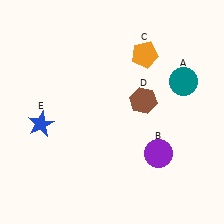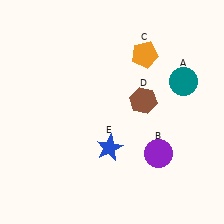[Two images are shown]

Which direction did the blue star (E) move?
The blue star (E) moved right.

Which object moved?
The blue star (E) moved right.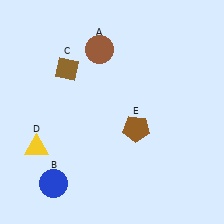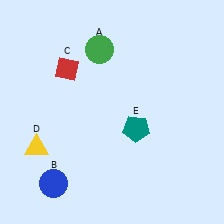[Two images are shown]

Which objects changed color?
A changed from brown to green. C changed from brown to red. E changed from brown to teal.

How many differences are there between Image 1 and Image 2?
There are 3 differences between the two images.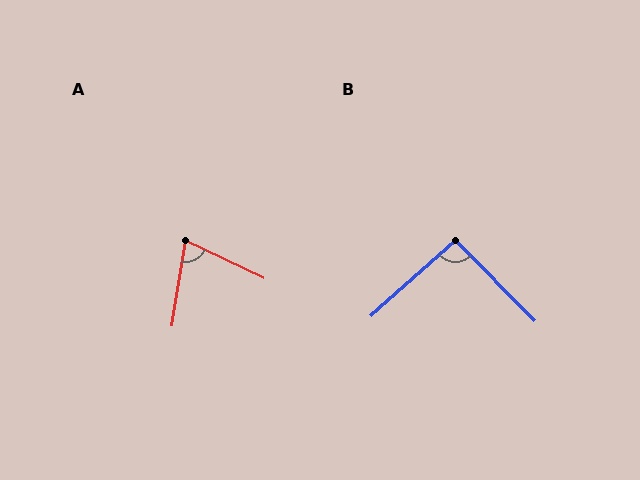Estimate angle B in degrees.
Approximately 93 degrees.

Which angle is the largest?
B, at approximately 93 degrees.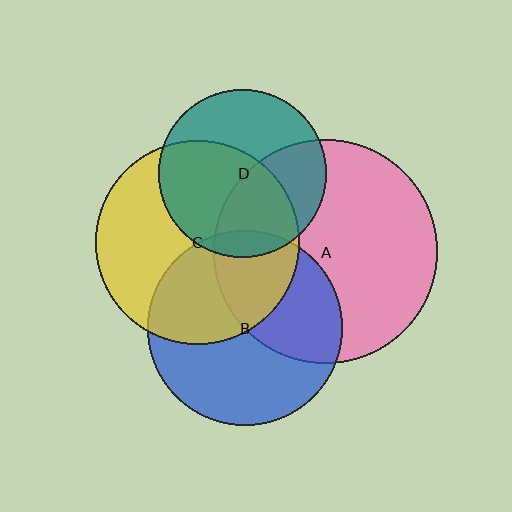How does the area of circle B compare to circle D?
Approximately 1.3 times.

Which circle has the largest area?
Circle A (pink).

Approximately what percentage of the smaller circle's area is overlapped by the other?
Approximately 40%.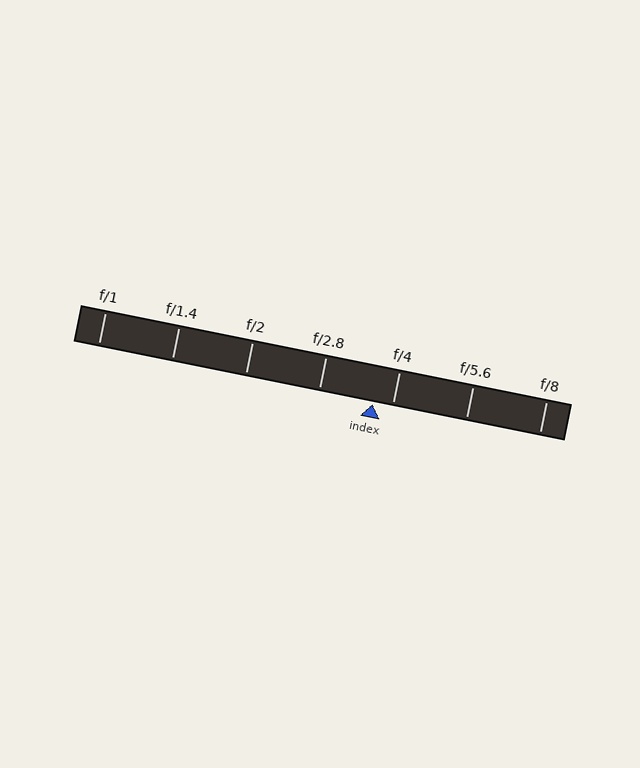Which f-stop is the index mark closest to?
The index mark is closest to f/4.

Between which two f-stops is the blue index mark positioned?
The index mark is between f/2.8 and f/4.